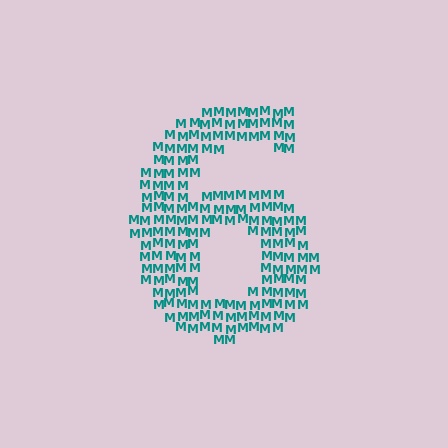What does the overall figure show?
The overall figure shows the digit 6.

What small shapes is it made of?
It is made of small letter M's.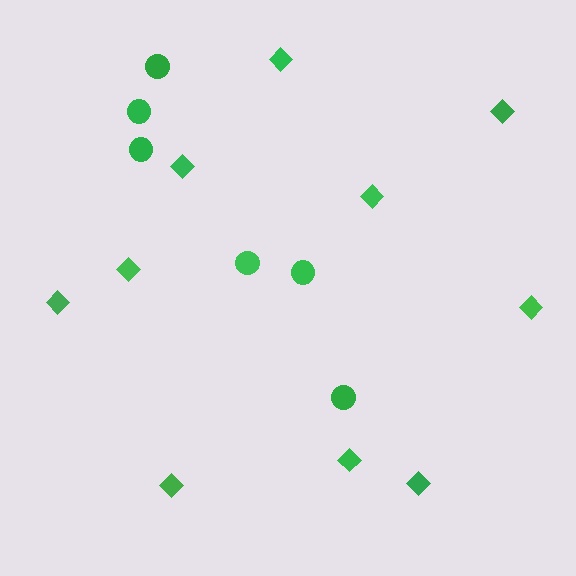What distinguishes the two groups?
There are 2 groups: one group of circles (6) and one group of diamonds (10).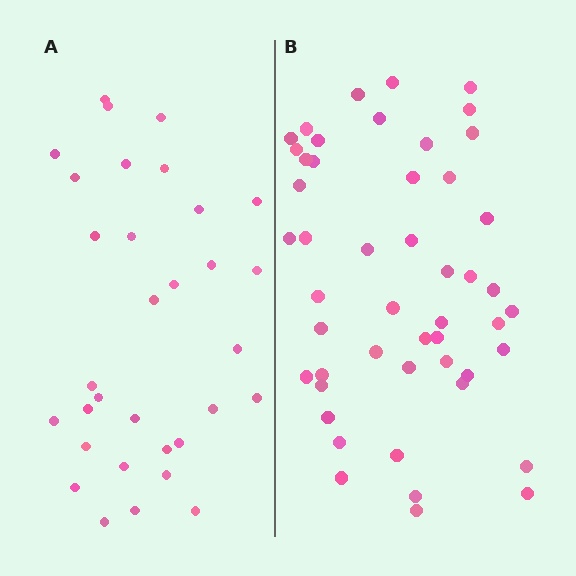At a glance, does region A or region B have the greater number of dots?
Region B (the right region) has more dots.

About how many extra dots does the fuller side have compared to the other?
Region B has approximately 15 more dots than region A.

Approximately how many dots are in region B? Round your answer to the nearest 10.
About 50 dots. (The exact count is 49, which rounds to 50.)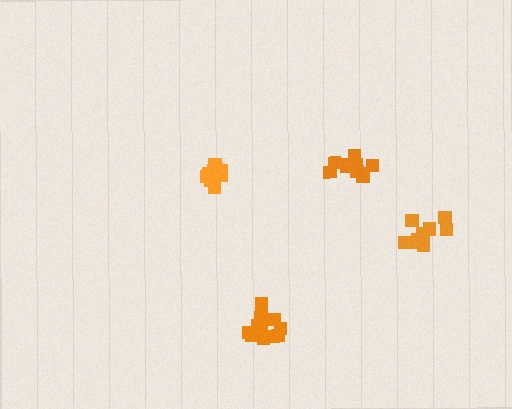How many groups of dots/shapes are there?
There are 4 groups.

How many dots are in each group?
Group 1: 11 dots, Group 2: 9 dots, Group 3: 9 dots, Group 4: 14 dots (43 total).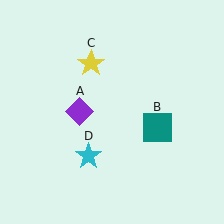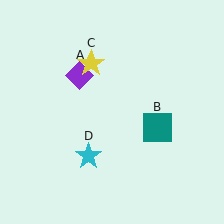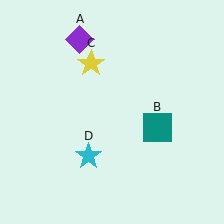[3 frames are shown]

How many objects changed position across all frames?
1 object changed position: purple diamond (object A).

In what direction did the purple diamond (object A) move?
The purple diamond (object A) moved up.